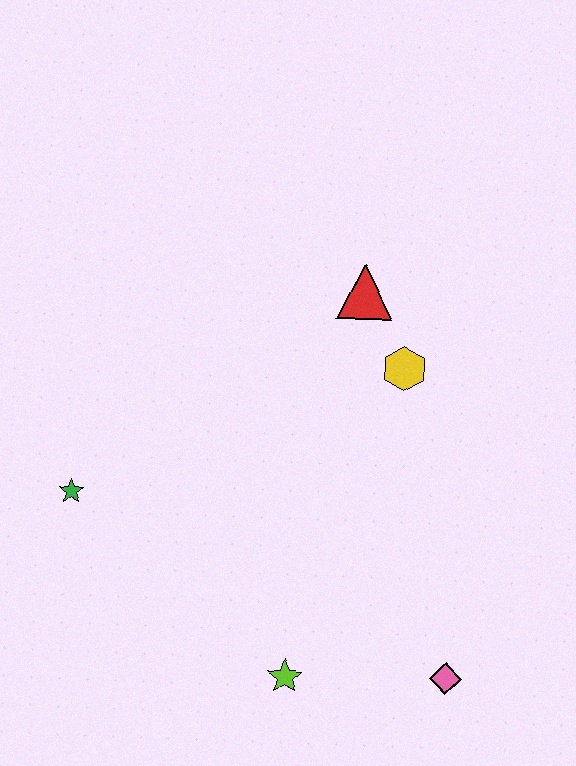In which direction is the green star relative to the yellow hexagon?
The green star is to the left of the yellow hexagon.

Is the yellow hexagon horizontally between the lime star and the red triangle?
No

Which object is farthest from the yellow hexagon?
The green star is farthest from the yellow hexagon.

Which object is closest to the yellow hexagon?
The red triangle is closest to the yellow hexagon.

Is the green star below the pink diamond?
No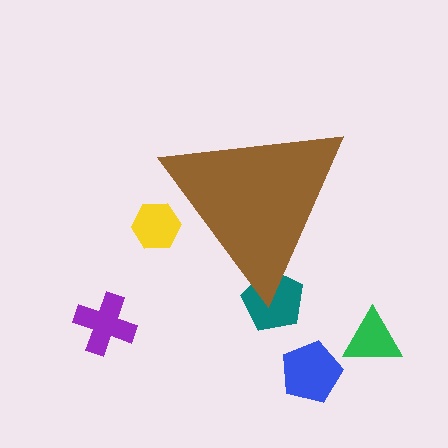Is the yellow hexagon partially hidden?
Yes, the yellow hexagon is partially hidden behind the brown triangle.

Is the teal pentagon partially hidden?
Yes, the teal pentagon is partially hidden behind the brown triangle.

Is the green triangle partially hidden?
No, the green triangle is fully visible.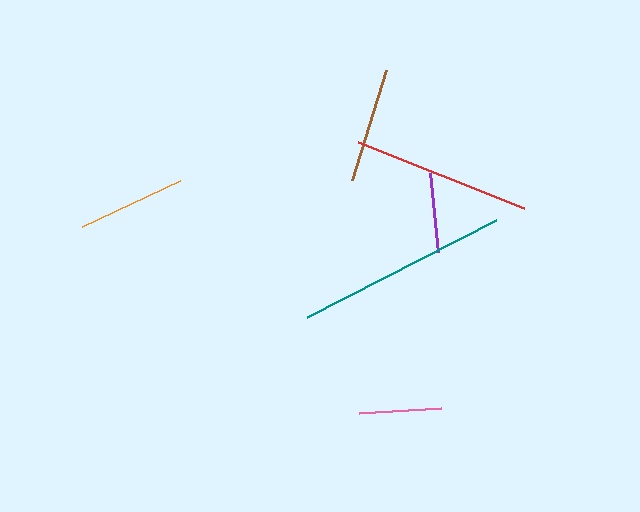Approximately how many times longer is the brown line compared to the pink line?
The brown line is approximately 1.4 times the length of the pink line.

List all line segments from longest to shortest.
From longest to shortest: teal, red, brown, orange, pink, purple.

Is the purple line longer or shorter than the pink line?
The pink line is longer than the purple line.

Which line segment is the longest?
The teal line is the longest at approximately 212 pixels.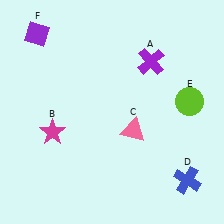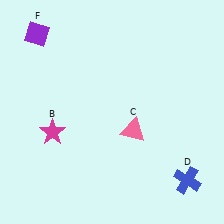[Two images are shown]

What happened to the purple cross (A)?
The purple cross (A) was removed in Image 2. It was in the top-right area of Image 1.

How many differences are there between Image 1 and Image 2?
There are 2 differences between the two images.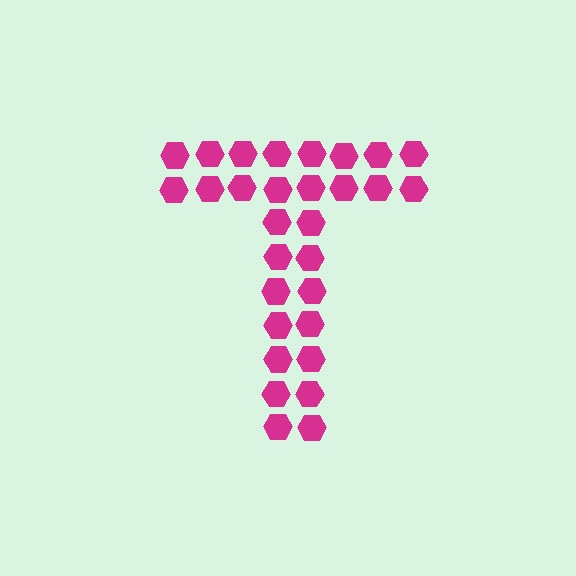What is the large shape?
The large shape is the letter T.